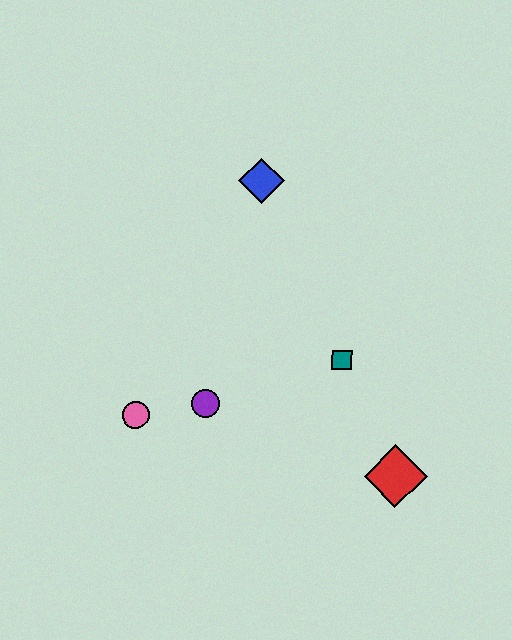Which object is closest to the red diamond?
The teal square is closest to the red diamond.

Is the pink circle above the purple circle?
No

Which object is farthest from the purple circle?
The blue diamond is farthest from the purple circle.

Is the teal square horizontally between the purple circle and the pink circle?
No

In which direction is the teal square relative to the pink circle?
The teal square is to the right of the pink circle.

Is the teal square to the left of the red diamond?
Yes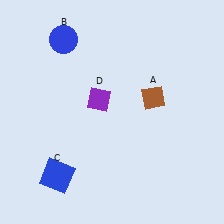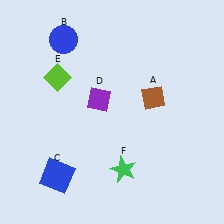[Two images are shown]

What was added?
A lime diamond (E), a green star (F) were added in Image 2.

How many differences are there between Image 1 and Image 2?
There are 2 differences between the two images.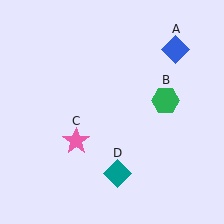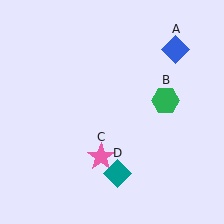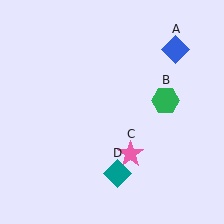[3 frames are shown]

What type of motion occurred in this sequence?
The pink star (object C) rotated counterclockwise around the center of the scene.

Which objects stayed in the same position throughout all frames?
Blue diamond (object A) and green hexagon (object B) and teal diamond (object D) remained stationary.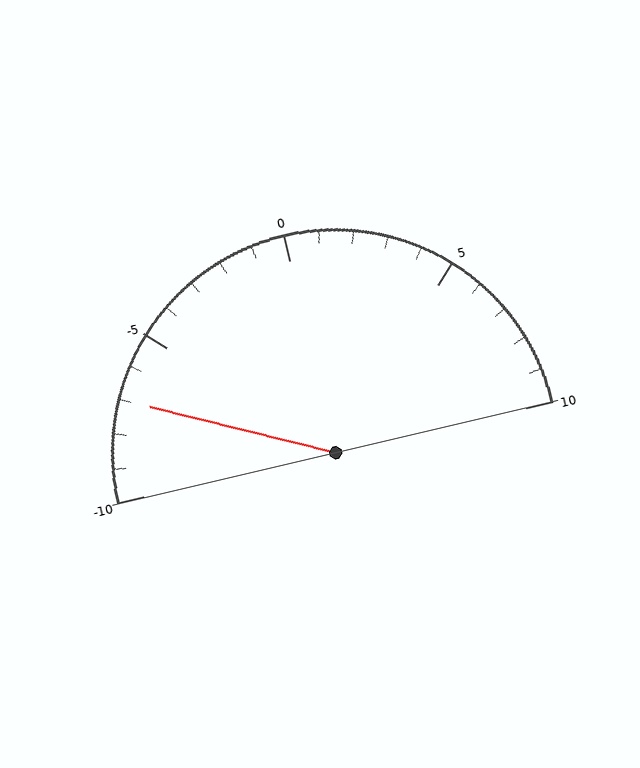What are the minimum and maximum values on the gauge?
The gauge ranges from -10 to 10.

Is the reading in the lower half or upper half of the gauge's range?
The reading is in the lower half of the range (-10 to 10).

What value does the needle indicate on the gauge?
The needle indicates approximately -7.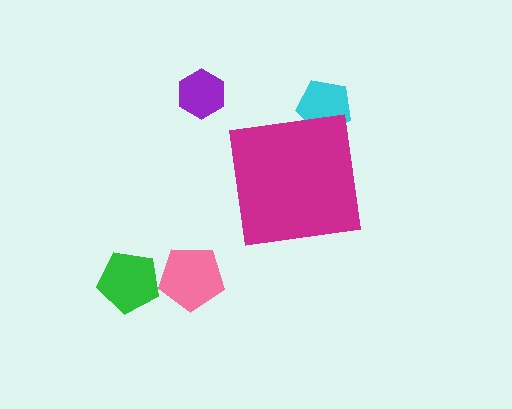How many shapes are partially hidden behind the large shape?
1 shape is partially hidden.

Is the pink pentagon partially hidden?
No, the pink pentagon is fully visible.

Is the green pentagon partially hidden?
No, the green pentagon is fully visible.